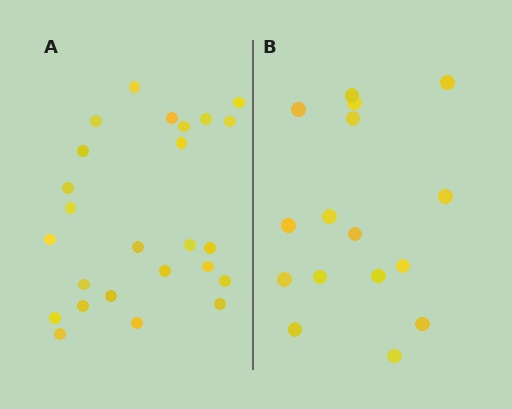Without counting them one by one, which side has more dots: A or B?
Region A (the left region) has more dots.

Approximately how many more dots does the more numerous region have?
Region A has roughly 8 or so more dots than region B.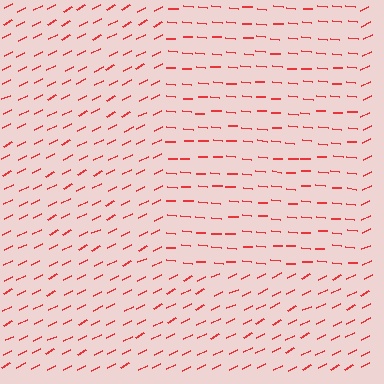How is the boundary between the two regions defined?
The boundary is defined purely by a change in line orientation (approximately 31 degrees difference). All lines are the same color and thickness.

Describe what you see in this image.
The image is filled with small red line segments. A rectangle region in the image has lines oriented differently from the surrounding lines, creating a visible texture boundary.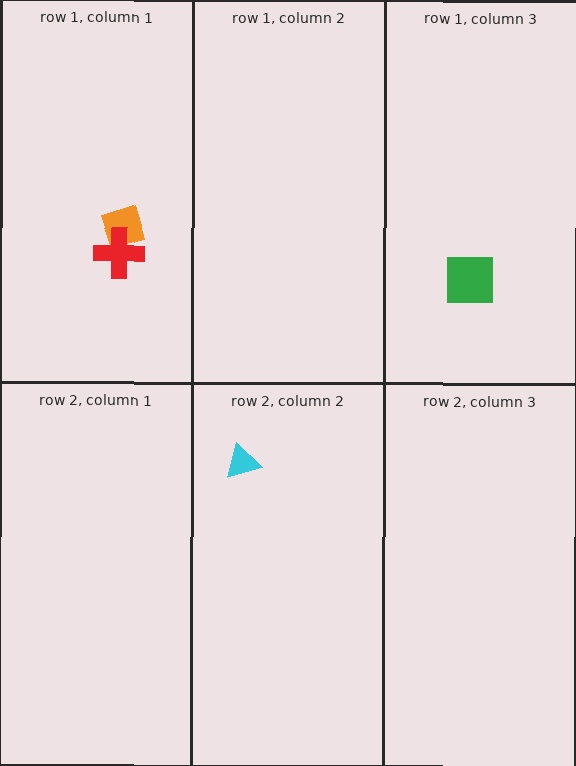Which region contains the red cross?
The row 1, column 1 region.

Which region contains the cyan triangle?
The row 2, column 2 region.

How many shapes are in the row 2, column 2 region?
1.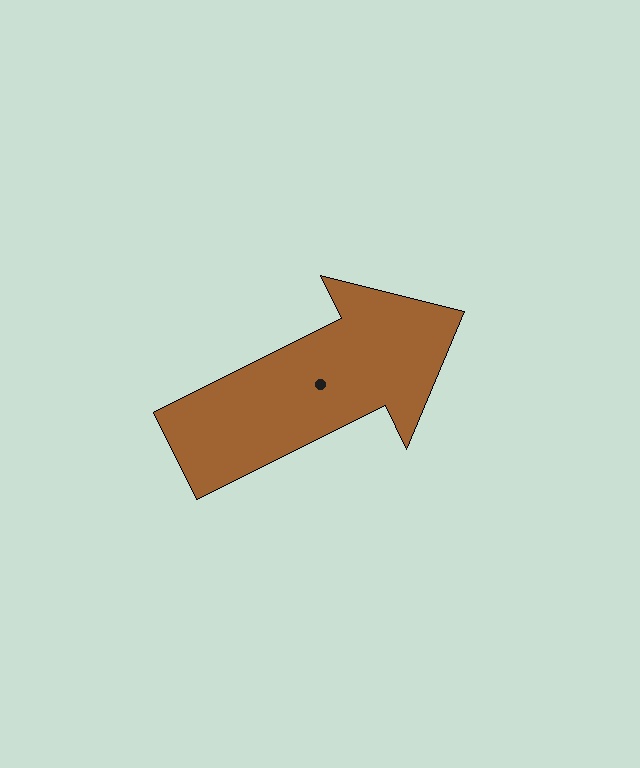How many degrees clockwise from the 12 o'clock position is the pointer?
Approximately 63 degrees.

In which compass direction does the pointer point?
Northeast.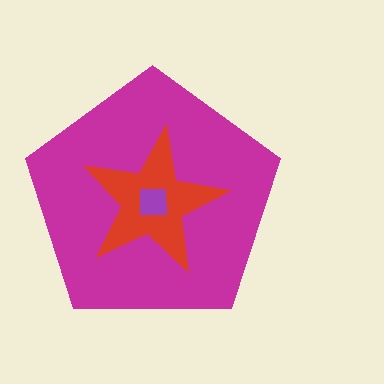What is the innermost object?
The purple square.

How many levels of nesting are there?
3.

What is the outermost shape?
The magenta pentagon.